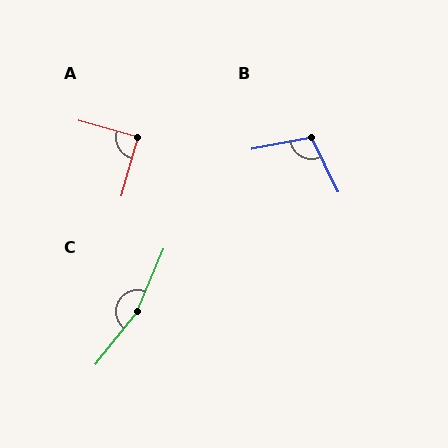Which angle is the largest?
C, at approximately 165 degrees.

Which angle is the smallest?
A, at approximately 90 degrees.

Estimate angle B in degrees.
Approximately 106 degrees.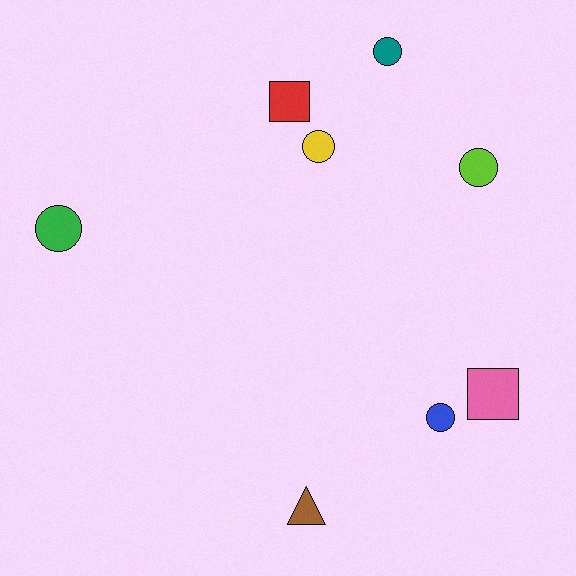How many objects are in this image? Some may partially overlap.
There are 8 objects.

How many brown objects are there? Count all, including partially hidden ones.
There is 1 brown object.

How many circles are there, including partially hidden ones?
There are 5 circles.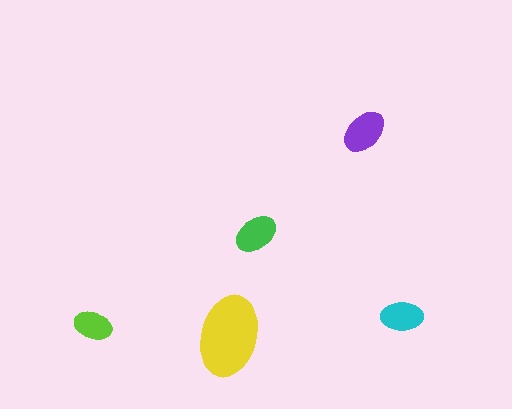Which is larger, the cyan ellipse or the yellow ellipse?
The yellow one.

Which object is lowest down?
The yellow ellipse is bottommost.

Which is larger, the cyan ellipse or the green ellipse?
The green one.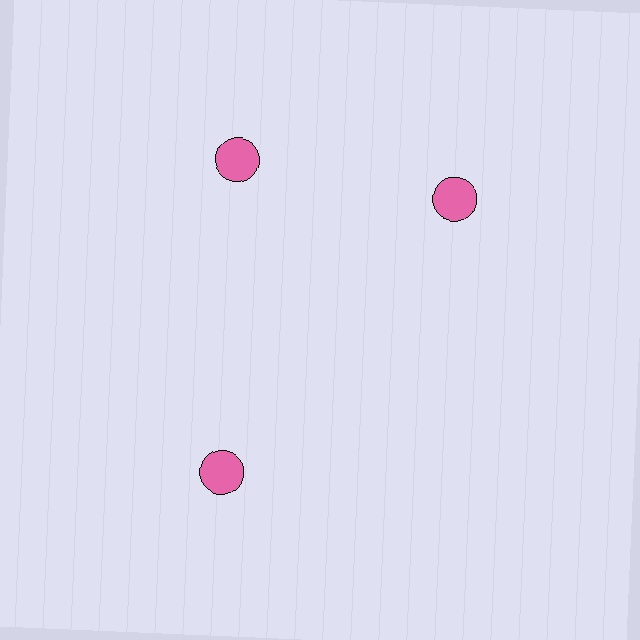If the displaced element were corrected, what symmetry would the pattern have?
It would have 3-fold rotational symmetry — the pattern would map onto itself every 120 degrees.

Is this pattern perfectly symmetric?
No. The 3 pink circles are arranged in a ring, but one element near the 3 o'clock position is rotated out of alignment along the ring, breaking the 3-fold rotational symmetry.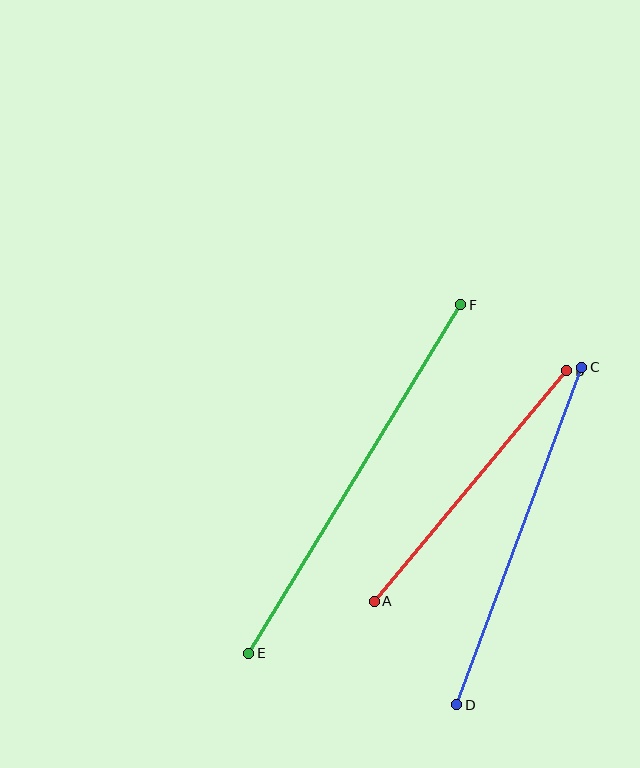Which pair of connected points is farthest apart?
Points E and F are farthest apart.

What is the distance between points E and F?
The distance is approximately 408 pixels.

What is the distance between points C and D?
The distance is approximately 360 pixels.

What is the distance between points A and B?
The distance is approximately 300 pixels.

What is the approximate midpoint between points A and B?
The midpoint is at approximately (470, 486) pixels.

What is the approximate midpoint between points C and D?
The midpoint is at approximately (519, 536) pixels.